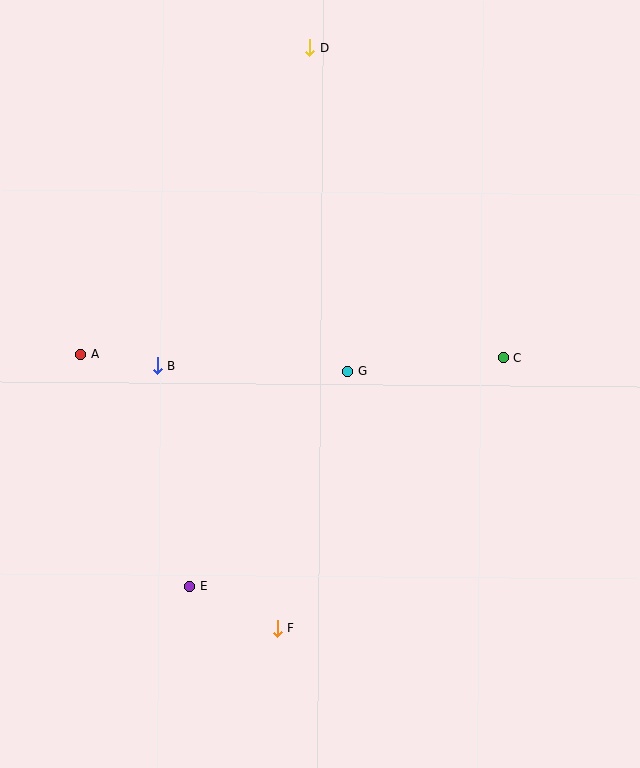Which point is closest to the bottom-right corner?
Point F is closest to the bottom-right corner.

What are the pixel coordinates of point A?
Point A is at (81, 354).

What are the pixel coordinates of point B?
Point B is at (157, 366).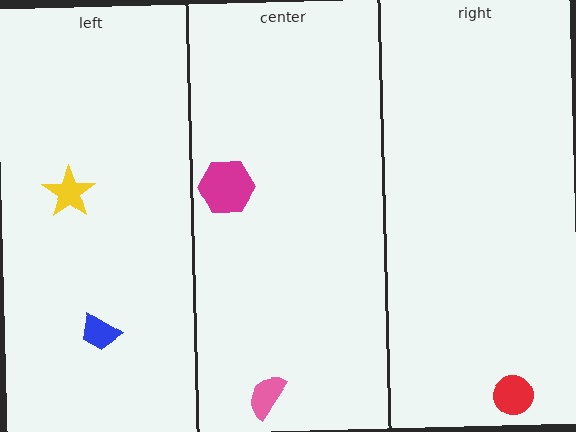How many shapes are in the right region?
1.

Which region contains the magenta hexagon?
The center region.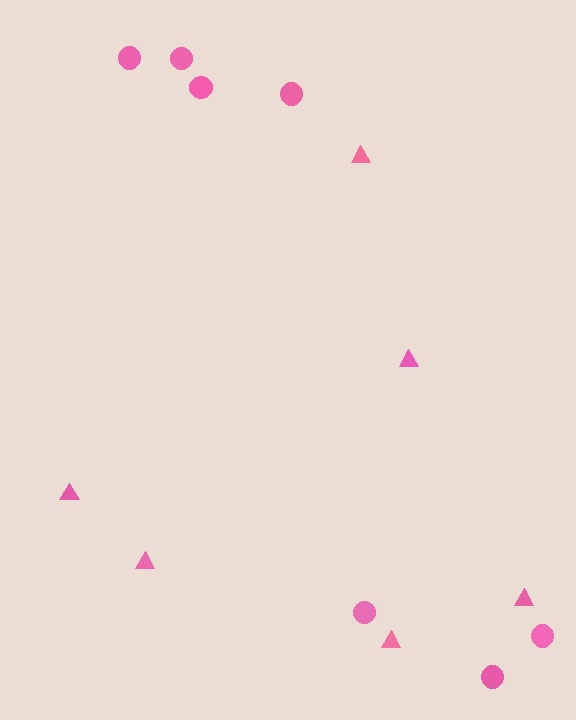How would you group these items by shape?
There are 2 groups: one group of triangles (6) and one group of circles (7).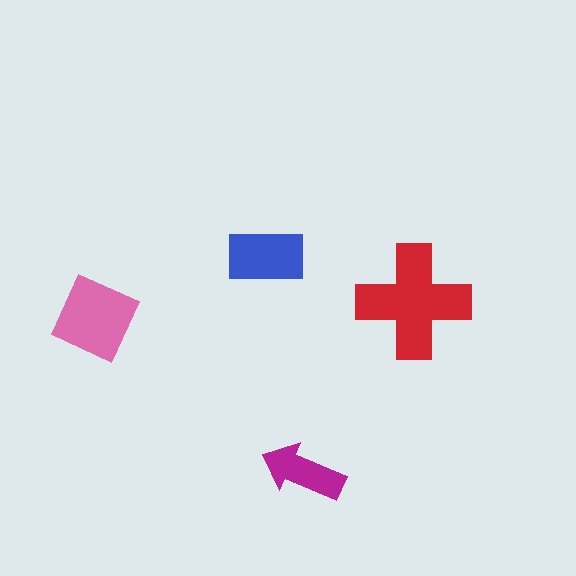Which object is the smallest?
The magenta arrow.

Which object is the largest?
The red cross.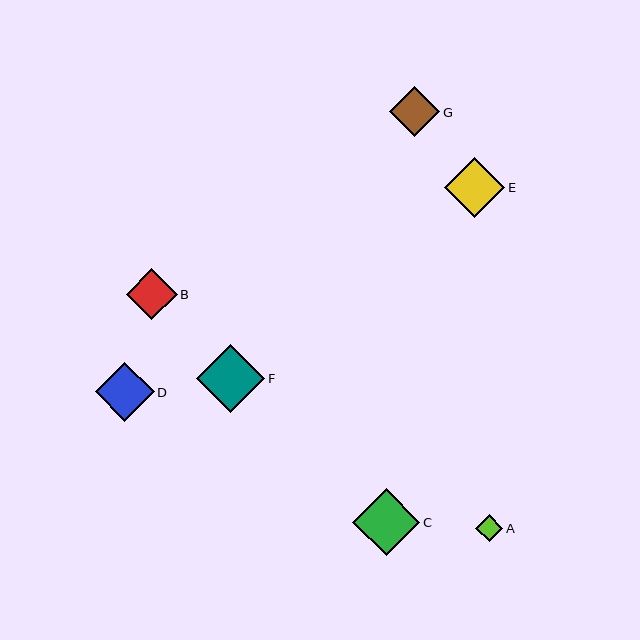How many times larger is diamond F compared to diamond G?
Diamond F is approximately 1.4 times the size of diamond G.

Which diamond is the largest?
Diamond F is the largest with a size of approximately 69 pixels.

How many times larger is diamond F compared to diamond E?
Diamond F is approximately 1.1 times the size of diamond E.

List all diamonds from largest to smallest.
From largest to smallest: F, C, E, D, B, G, A.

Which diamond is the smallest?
Diamond A is the smallest with a size of approximately 27 pixels.